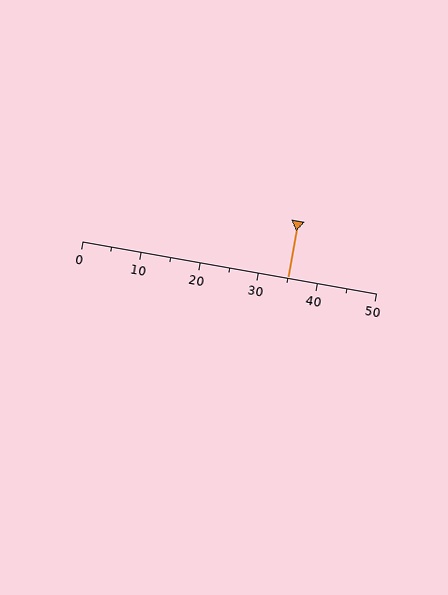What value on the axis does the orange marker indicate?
The marker indicates approximately 35.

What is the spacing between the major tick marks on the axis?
The major ticks are spaced 10 apart.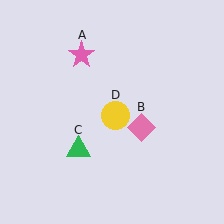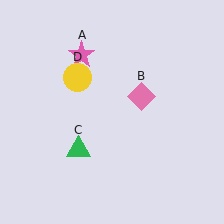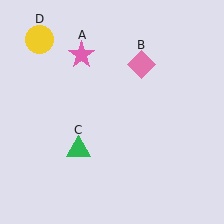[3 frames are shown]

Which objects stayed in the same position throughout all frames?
Pink star (object A) and green triangle (object C) remained stationary.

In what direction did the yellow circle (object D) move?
The yellow circle (object D) moved up and to the left.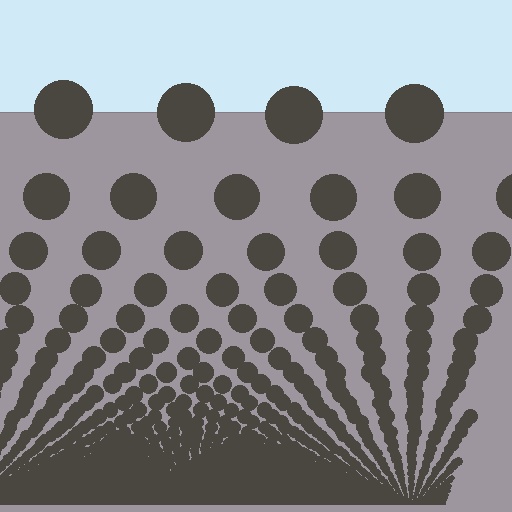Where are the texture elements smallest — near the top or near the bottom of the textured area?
Near the bottom.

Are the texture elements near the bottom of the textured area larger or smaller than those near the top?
Smaller. The gradient is inverted — elements near the bottom are smaller and denser.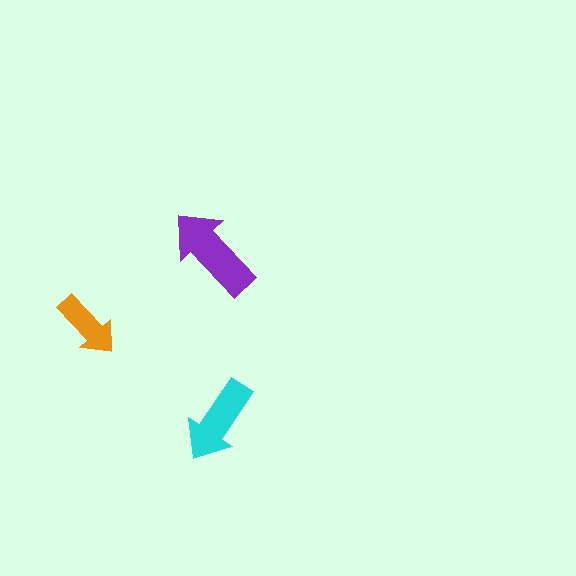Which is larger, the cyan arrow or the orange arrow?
The cyan one.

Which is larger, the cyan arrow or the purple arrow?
The purple one.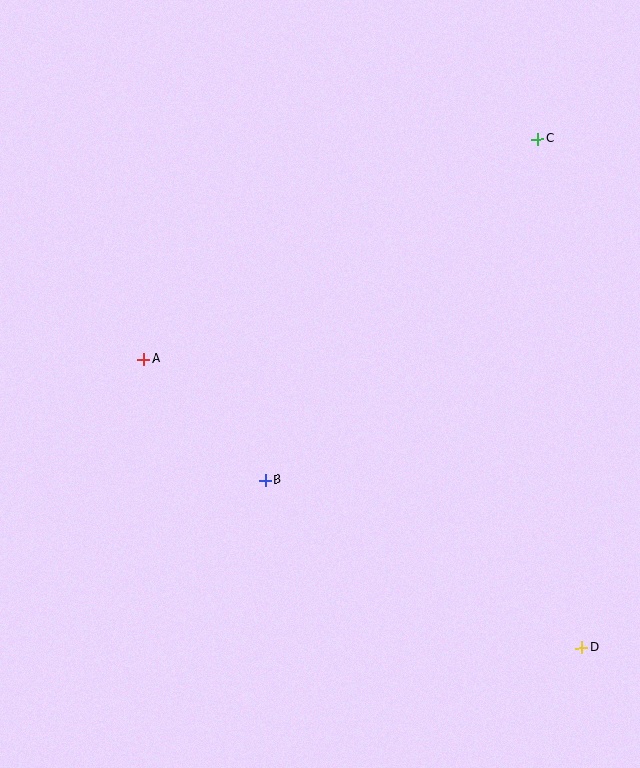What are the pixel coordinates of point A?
Point A is at (144, 359).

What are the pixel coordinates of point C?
Point C is at (538, 139).